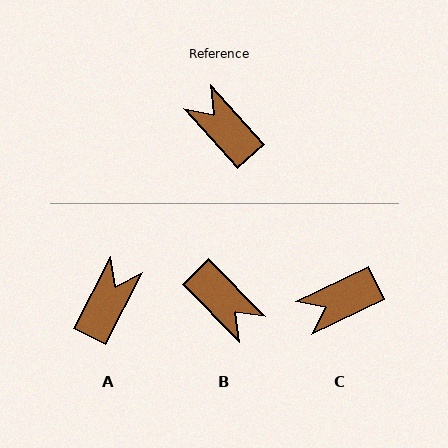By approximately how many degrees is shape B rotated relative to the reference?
Approximately 177 degrees clockwise.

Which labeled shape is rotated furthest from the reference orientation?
B, about 177 degrees away.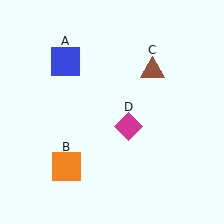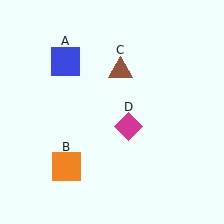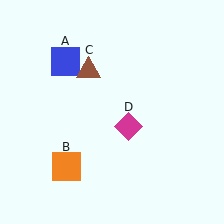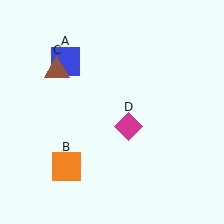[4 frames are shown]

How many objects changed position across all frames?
1 object changed position: brown triangle (object C).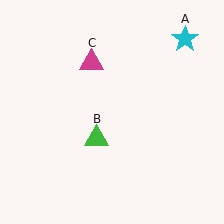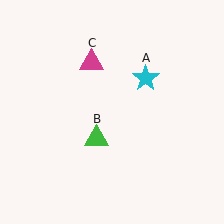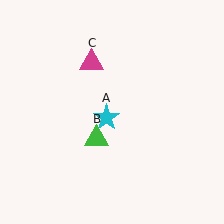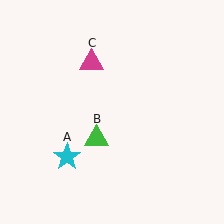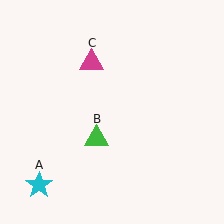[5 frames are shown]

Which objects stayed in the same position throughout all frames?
Green triangle (object B) and magenta triangle (object C) remained stationary.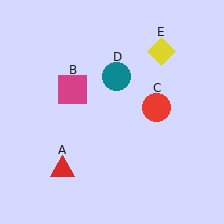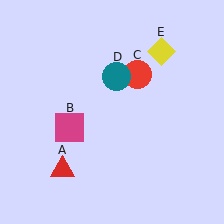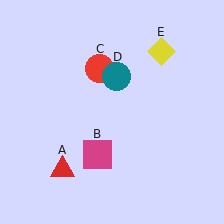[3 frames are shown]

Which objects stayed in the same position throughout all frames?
Red triangle (object A) and teal circle (object D) and yellow diamond (object E) remained stationary.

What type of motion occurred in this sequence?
The magenta square (object B), red circle (object C) rotated counterclockwise around the center of the scene.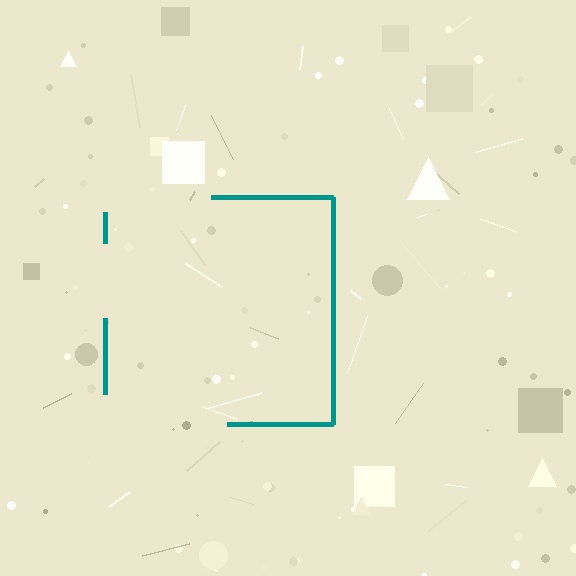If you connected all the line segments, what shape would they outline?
They would outline a square.